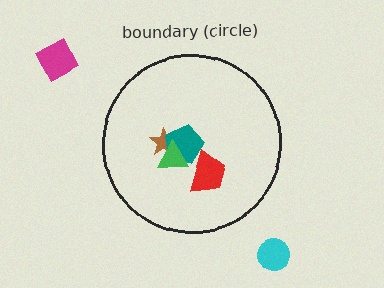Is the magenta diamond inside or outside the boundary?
Outside.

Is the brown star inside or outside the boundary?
Inside.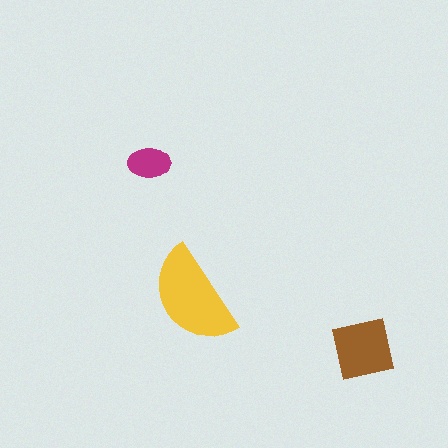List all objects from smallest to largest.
The magenta ellipse, the brown square, the yellow semicircle.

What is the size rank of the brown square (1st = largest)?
2nd.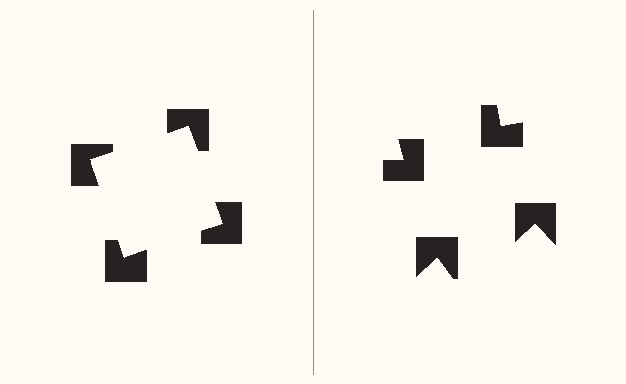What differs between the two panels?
The notched squares are positioned identically on both sides; only the wedge orientations differ. On the left they align to a square; on the right they are misaligned.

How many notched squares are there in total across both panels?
8 — 4 on each side.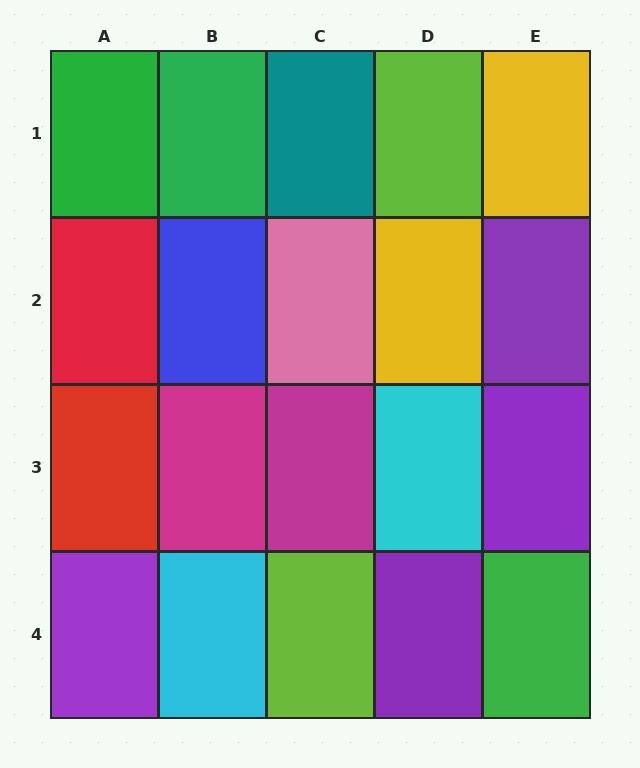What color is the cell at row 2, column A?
Red.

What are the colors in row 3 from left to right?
Red, magenta, magenta, cyan, purple.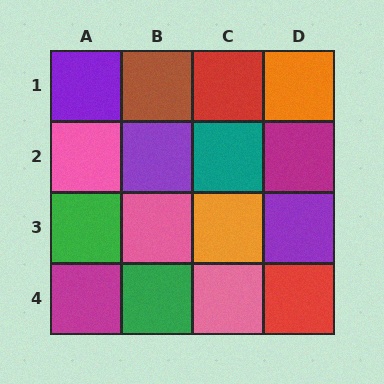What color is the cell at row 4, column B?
Green.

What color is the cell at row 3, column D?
Purple.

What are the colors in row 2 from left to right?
Pink, purple, teal, magenta.